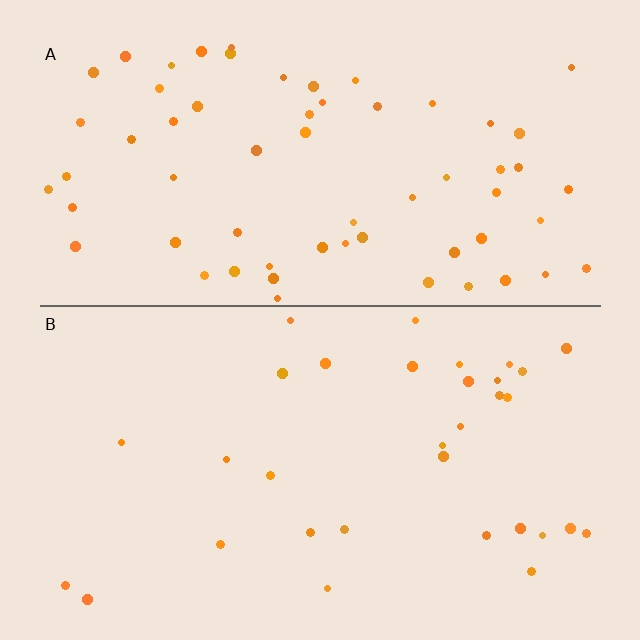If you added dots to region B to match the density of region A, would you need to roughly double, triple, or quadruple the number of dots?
Approximately double.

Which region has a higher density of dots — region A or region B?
A (the top).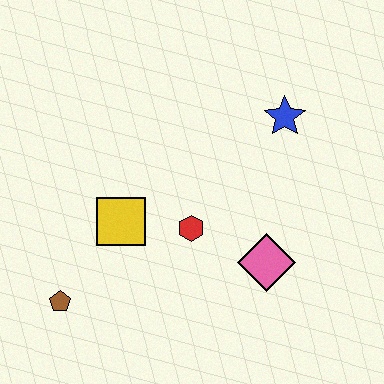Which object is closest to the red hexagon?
The yellow square is closest to the red hexagon.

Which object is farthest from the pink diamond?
The brown pentagon is farthest from the pink diamond.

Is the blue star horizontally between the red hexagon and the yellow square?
No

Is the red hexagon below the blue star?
Yes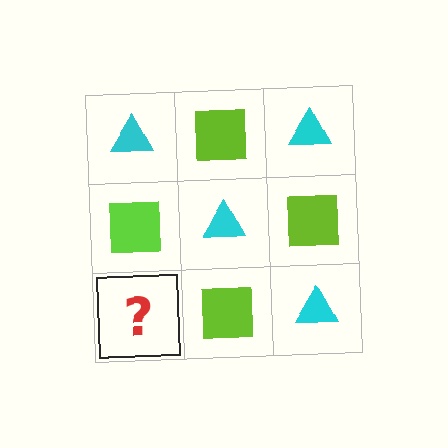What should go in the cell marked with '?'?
The missing cell should contain a cyan triangle.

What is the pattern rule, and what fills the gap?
The rule is that it alternates cyan triangle and lime square in a checkerboard pattern. The gap should be filled with a cyan triangle.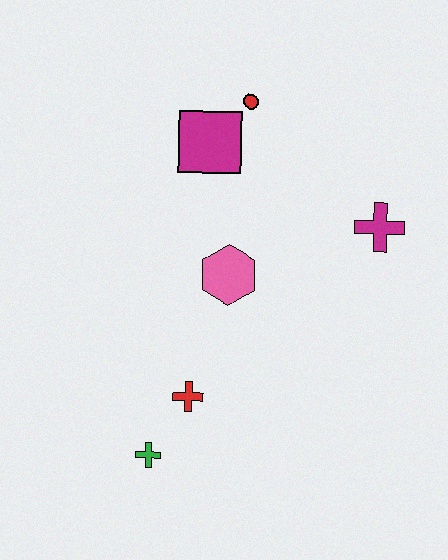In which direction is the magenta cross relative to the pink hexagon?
The magenta cross is to the right of the pink hexagon.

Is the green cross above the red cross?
No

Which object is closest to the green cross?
The red cross is closest to the green cross.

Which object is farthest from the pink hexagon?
The green cross is farthest from the pink hexagon.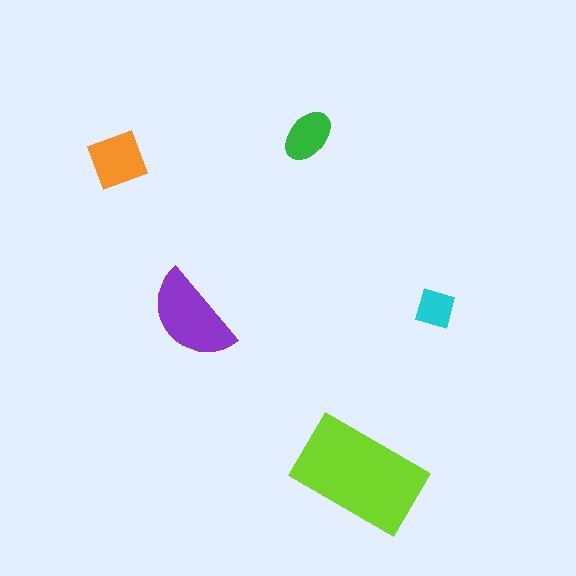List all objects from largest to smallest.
The lime rectangle, the purple semicircle, the orange square, the green ellipse, the cyan diamond.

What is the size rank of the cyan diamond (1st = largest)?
5th.